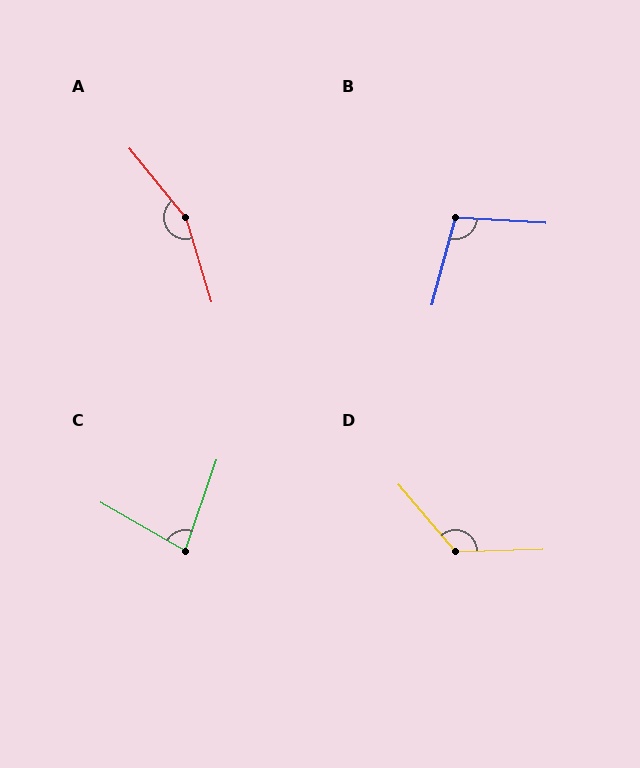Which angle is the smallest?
C, at approximately 79 degrees.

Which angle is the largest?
A, at approximately 158 degrees.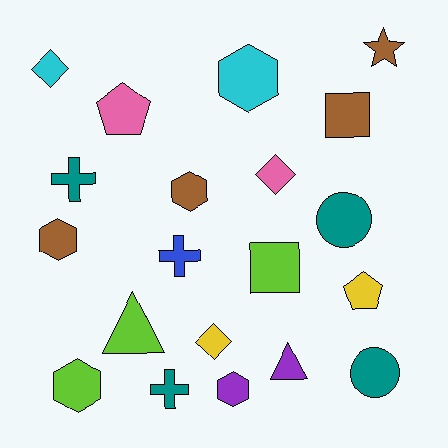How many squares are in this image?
There are 2 squares.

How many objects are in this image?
There are 20 objects.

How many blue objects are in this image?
There is 1 blue object.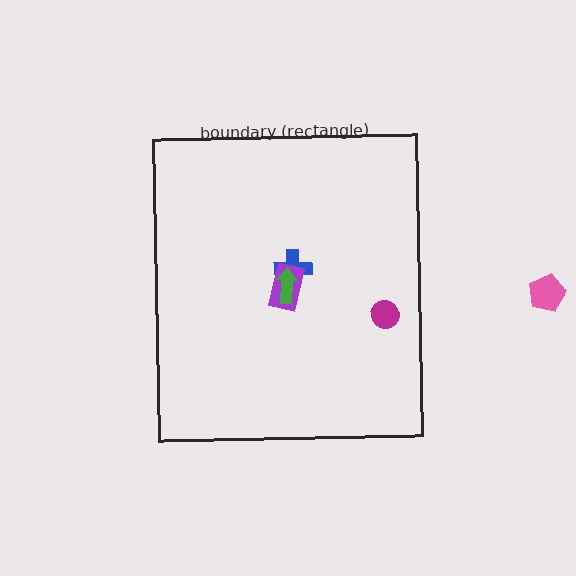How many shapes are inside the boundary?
4 inside, 1 outside.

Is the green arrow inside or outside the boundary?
Inside.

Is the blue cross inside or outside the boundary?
Inside.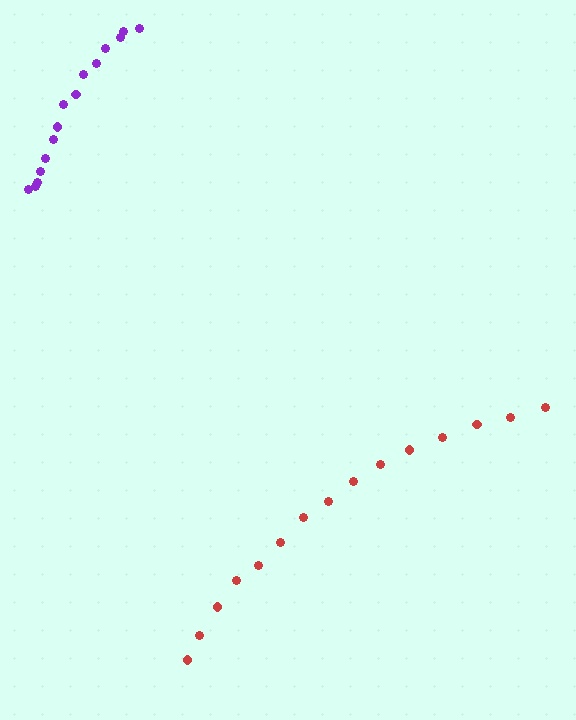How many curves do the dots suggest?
There are 2 distinct paths.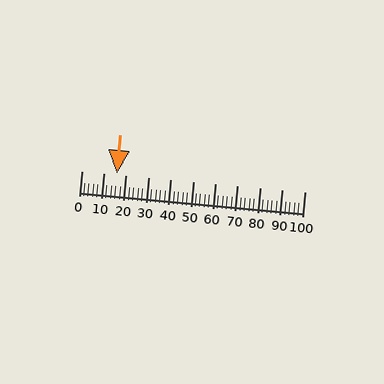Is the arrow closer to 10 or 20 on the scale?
The arrow is closer to 20.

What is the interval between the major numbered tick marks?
The major tick marks are spaced 10 units apart.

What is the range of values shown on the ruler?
The ruler shows values from 0 to 100.